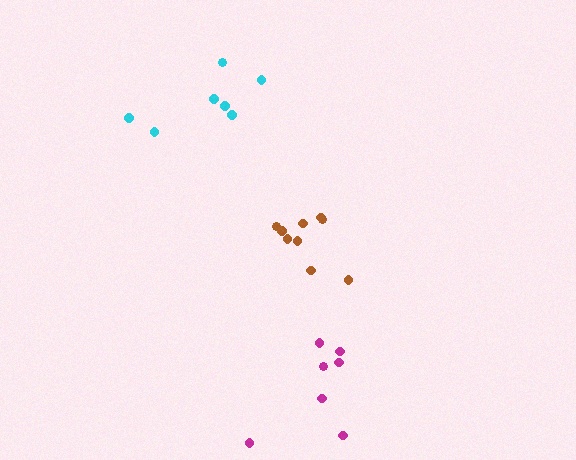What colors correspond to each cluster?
The clusters are colored: cyan, magenta, brown.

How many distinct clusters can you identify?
There are 3 distinct clusters.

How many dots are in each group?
Group 1: 7 dots, Group 2: 7 dots, Group 3: 9 dots (23 total).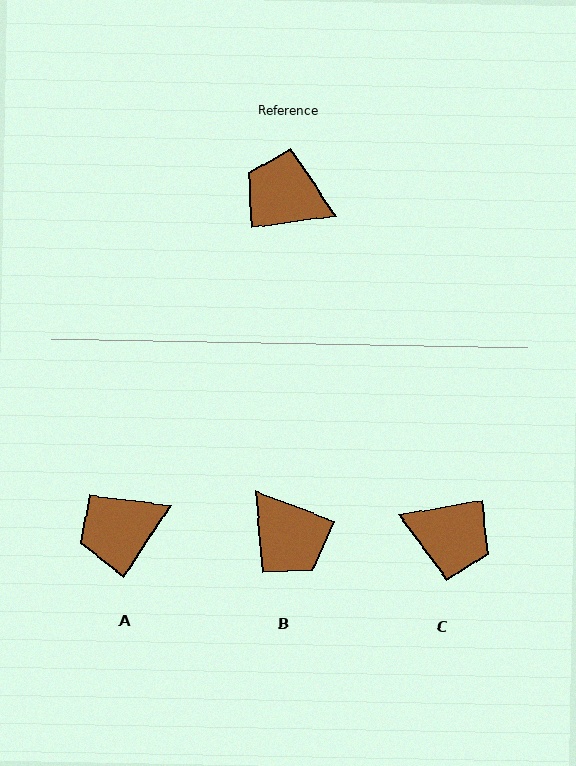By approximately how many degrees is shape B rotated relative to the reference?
Approximately 151 degrees counter-clockwise.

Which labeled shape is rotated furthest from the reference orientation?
C, about 177 degrees away.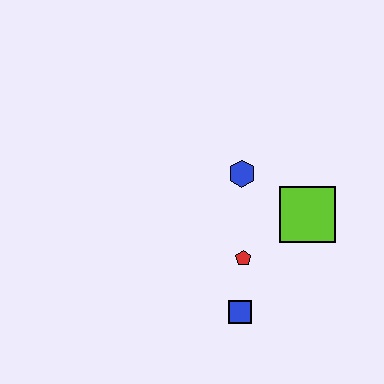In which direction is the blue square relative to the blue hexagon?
The blue square is below the blue hexagon.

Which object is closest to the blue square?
The red pentagon is closest to the blue square.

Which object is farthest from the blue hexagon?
The blue square is farthest from the blue hexagon.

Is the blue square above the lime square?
No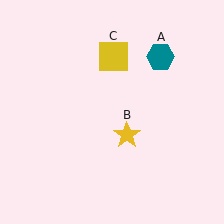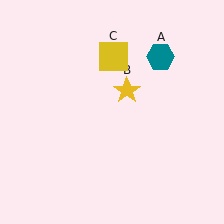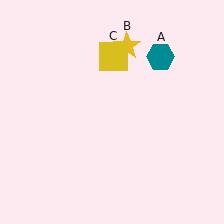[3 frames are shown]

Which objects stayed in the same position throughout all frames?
Teal hexagon (object A) and yellow square (object C) remained stationary.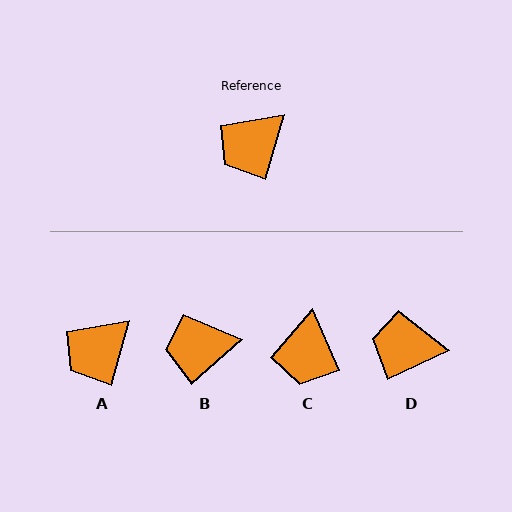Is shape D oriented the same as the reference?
No, it is off by about 49 degrees.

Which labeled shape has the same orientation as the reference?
A.